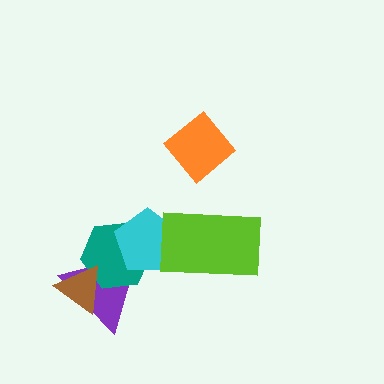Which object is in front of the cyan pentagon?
The lime rectangle is in front of the cyan pentagon.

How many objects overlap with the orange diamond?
0 objects overlap with the orange diamond.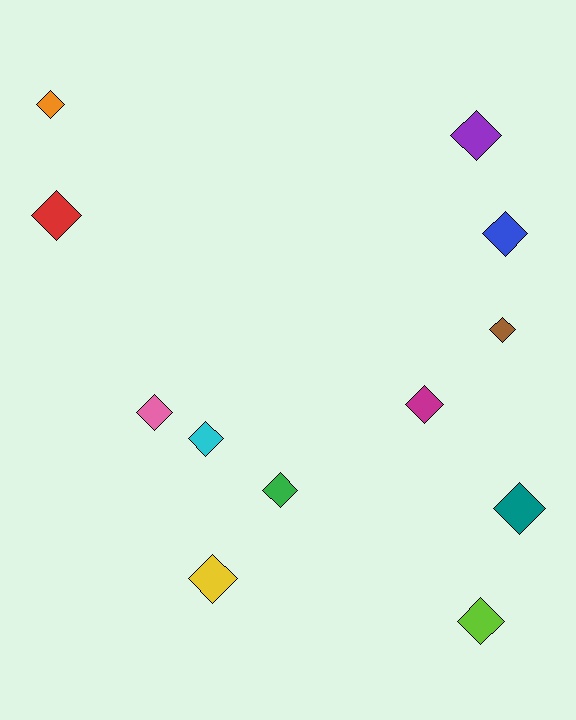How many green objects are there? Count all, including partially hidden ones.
There is 1 green object.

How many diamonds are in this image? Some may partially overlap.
There are 12 diamonds.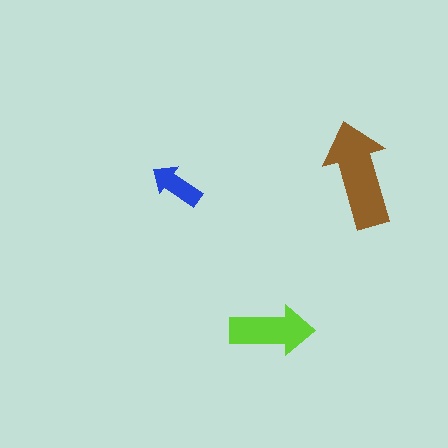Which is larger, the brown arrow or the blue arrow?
The brown one.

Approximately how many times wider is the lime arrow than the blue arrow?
About 1.5 times wider.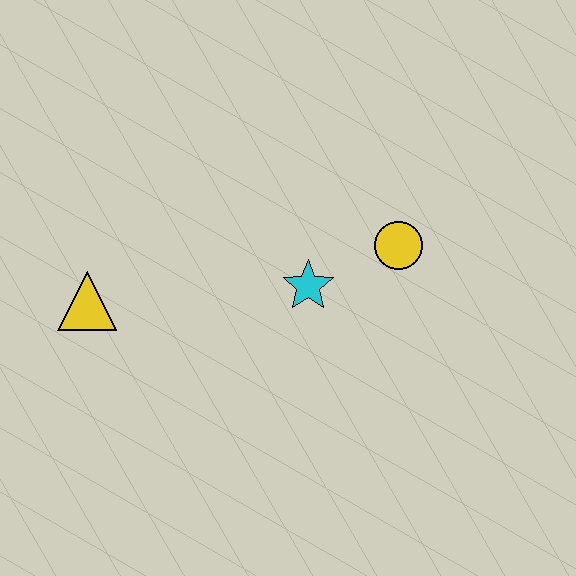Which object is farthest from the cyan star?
The yellow triangle is farthest from the cyan star.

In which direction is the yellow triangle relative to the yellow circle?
The yellow triangle is to the left of the yellow circle.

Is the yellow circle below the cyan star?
No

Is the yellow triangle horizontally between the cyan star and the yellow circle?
No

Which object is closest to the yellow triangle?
The cyan star is closest to the yellow triangle.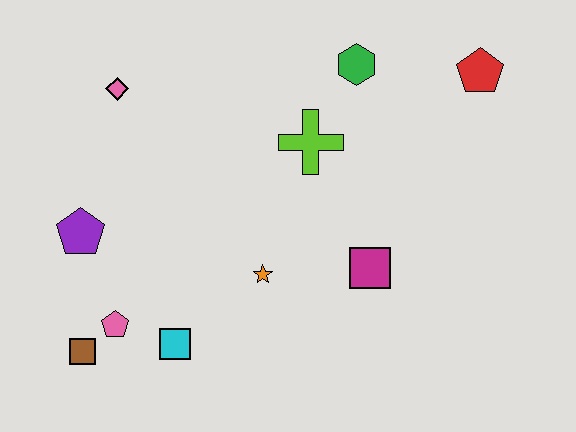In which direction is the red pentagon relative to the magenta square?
The red pentagon is above the magenta square.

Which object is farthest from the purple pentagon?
The red pentagon is farthest from the purple pentagon.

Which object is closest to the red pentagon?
The green hexagon is closest to the red pentagon.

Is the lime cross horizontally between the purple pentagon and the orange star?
No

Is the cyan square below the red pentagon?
Yes